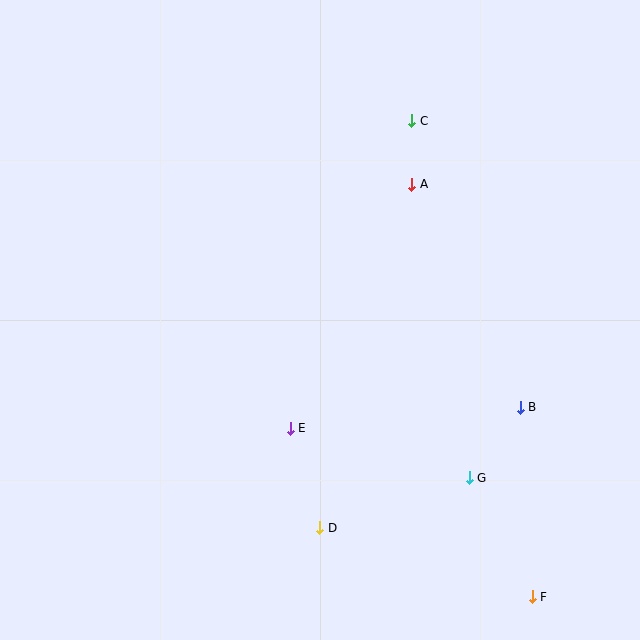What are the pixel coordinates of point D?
Point D is at (320, 528).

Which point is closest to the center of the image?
Point E at (290, 428) is closest to the center.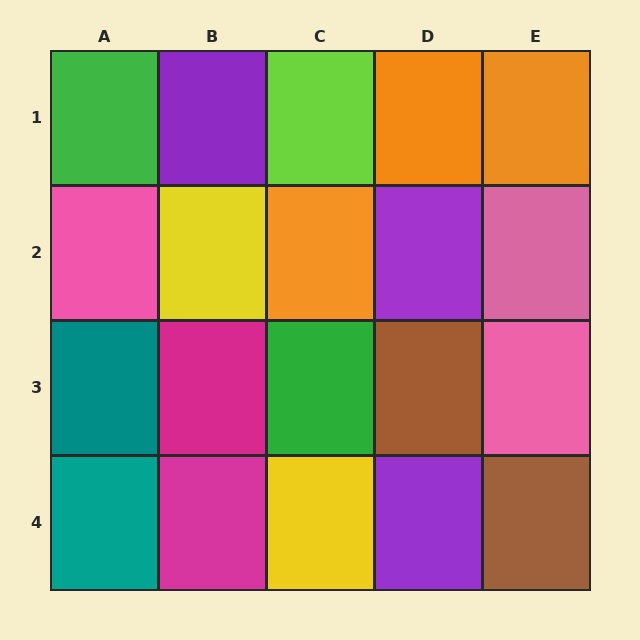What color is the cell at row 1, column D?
Orange.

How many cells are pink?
3 cells are pink.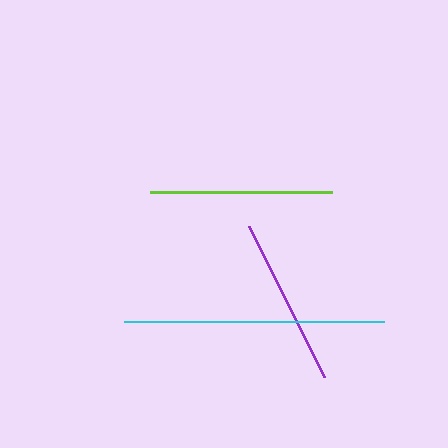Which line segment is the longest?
The cyan line is the longest at approximately 260 pixels.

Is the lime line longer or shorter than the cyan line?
The cyan line is longer than the lime line.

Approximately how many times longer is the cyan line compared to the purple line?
The cyan line is approximately 1.5 times the length of the purple line.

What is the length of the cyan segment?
The cyan segment is approximately 260 pixels long.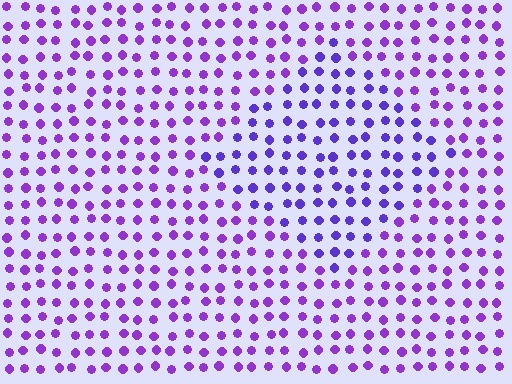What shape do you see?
I see a diamond.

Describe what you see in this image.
The image is filled with small purple elements in a uniform arrangement. A diamond-shaped region is visible where the elements are tinted to a slightly different hue, forming a subtle color boundary.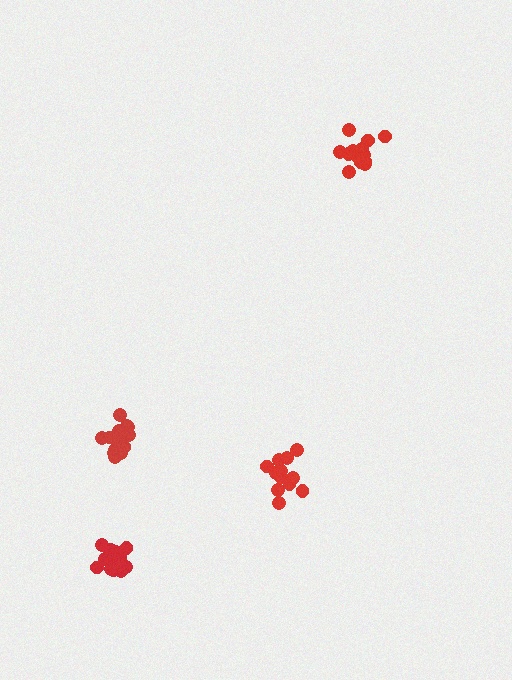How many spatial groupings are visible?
There are 4 spatial groupings.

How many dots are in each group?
Group 1: 13 dots, Group 2: 13 dots, Group 3: 16 dots, Group 4: 13 dots (55 total).